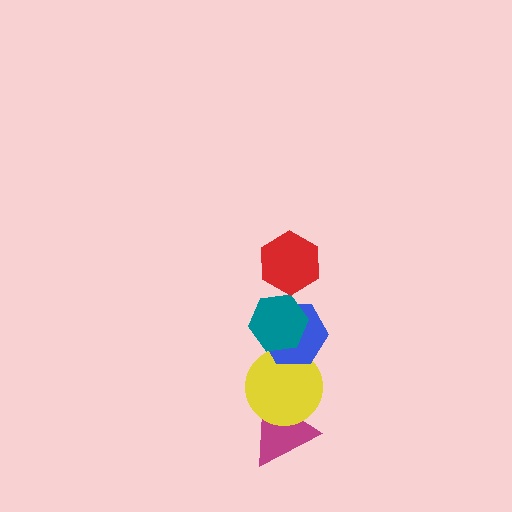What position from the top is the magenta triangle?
The magenta triangle is 5th from the top.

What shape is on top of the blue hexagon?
The teal hexagon is on top of the blue hexagon.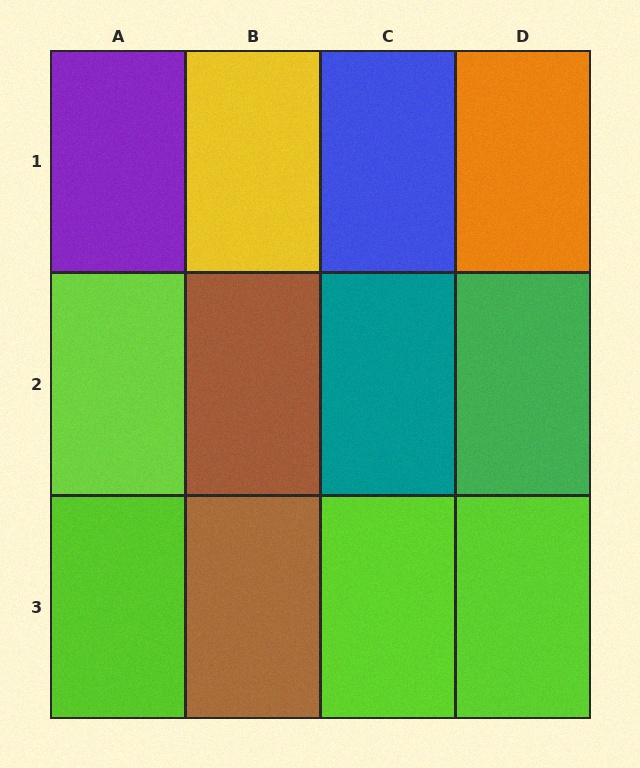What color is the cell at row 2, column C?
Teal.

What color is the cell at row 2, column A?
Lime.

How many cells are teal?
1 cell is teal.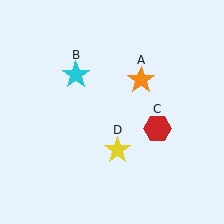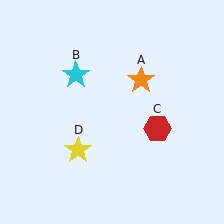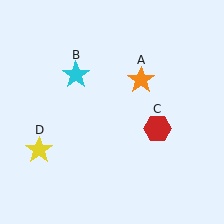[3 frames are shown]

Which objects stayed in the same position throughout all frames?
Orange star (object A) and cyan star (object B) and red hexagon (object C) remained stationary.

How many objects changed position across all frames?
1 object changed position: yellow star (object D).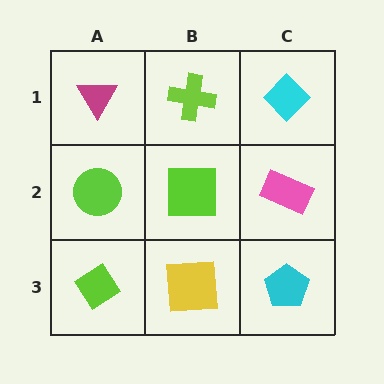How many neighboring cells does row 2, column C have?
3.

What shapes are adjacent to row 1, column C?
A pink rectangle (row 2, column C), a lime cross (row 1, column B).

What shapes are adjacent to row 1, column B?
A lime square (row 2, column B), a magenta triangle (row 1, column A), a cyan diamond (row 1, column C).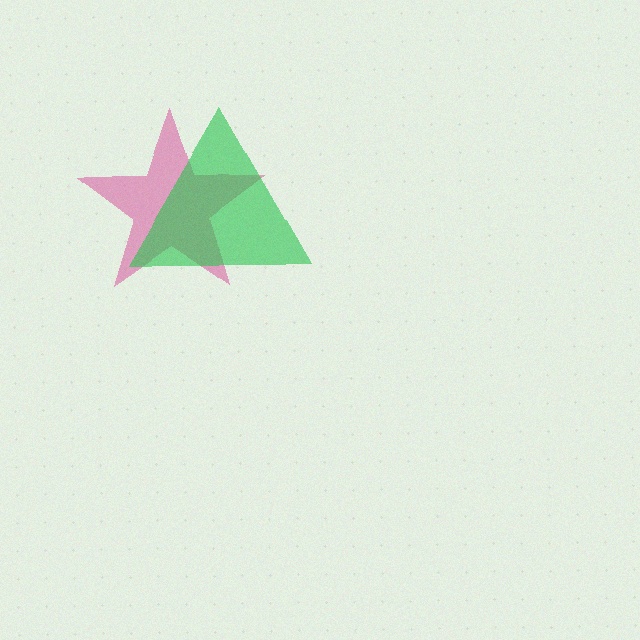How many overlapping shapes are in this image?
There are 2 overlapping shapes in the image.